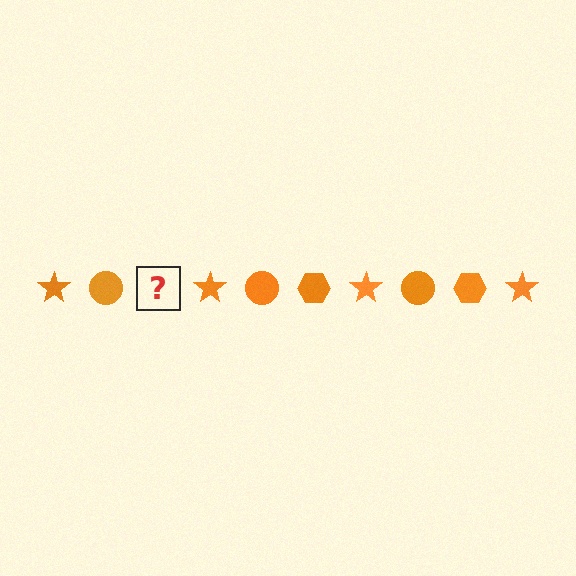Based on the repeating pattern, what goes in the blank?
The blank should be an orange hexagon.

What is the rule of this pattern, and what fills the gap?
The rule is that the pattern cycles through star, circle, hexagon shapes in orange. The gap should be filled with an orange hexagon.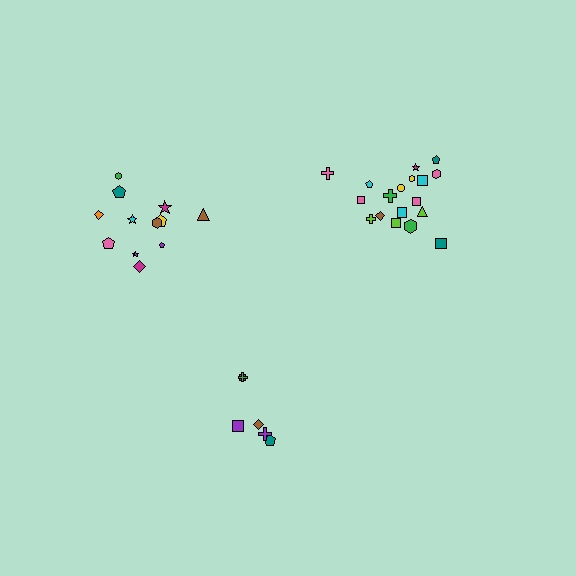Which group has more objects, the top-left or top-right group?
The top-right group.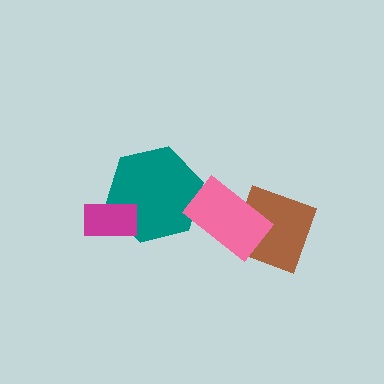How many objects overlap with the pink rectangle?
2 objects overlap with the pink rectangle.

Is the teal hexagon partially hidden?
Yes, it is partially covered by another shape.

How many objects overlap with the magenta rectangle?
1 object overlaps with the magenta rectangle.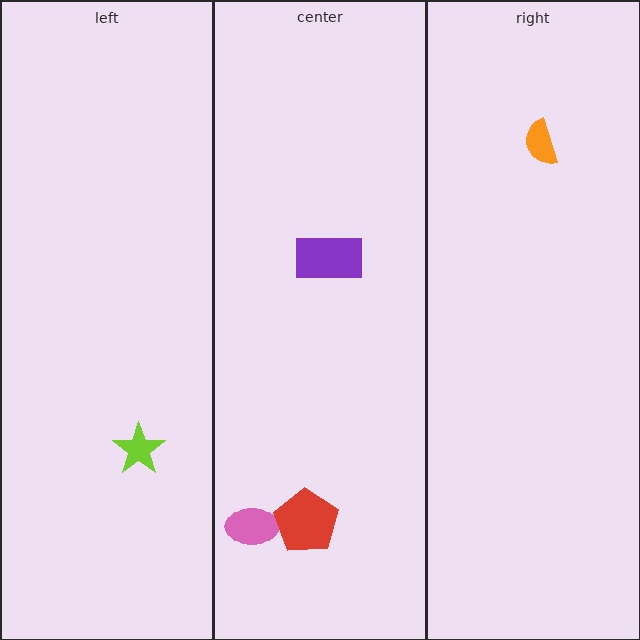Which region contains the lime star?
The left region.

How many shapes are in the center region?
3.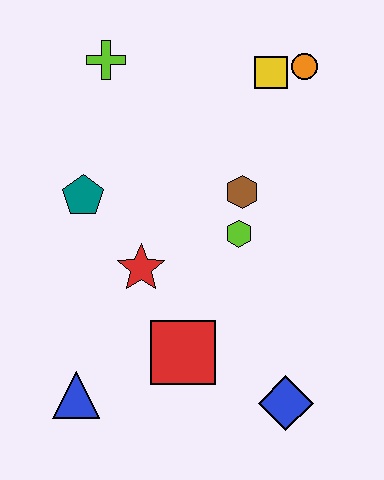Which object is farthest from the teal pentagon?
The blue diamond is farthest from the teal pentagon.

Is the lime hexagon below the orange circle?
Yes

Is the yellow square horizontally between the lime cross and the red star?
No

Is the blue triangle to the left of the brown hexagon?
Yes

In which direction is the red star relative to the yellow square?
The red star is below the yellow square.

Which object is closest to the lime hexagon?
The brown hexagon is closest to the lime hexagon.